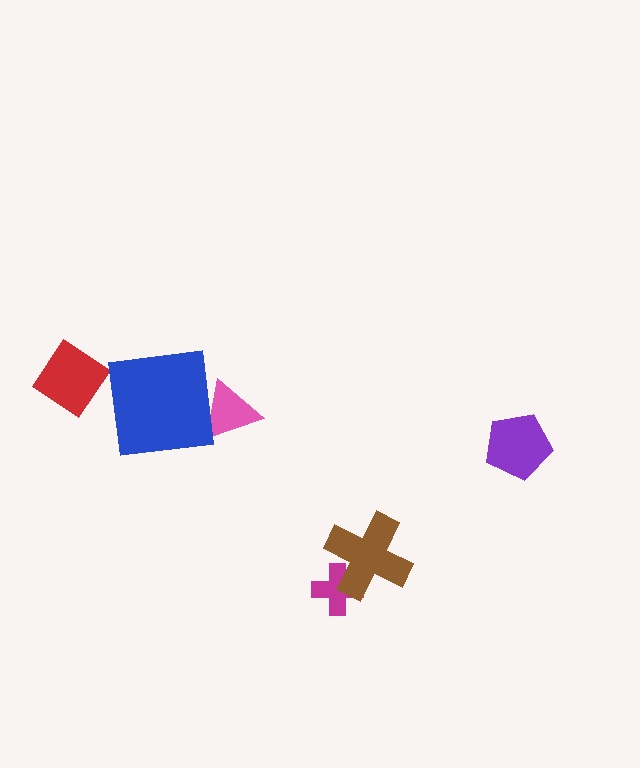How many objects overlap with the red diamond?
0 objects overlap with the red diamond.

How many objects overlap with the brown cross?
1 object overlaps with the brown cross.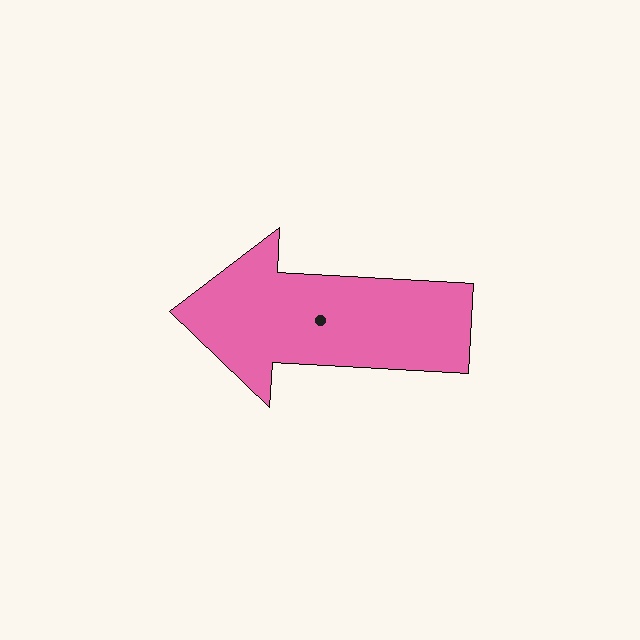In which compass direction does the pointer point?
West.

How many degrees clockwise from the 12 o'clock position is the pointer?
Approximately 273 degrees.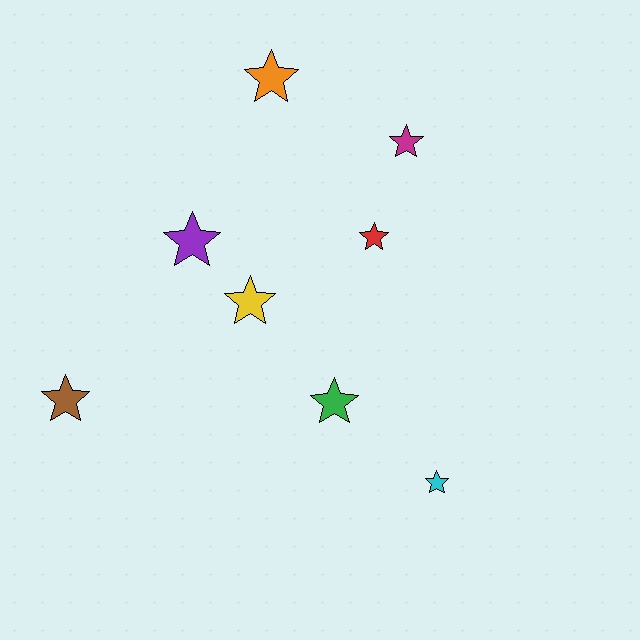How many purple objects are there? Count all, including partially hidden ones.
There is 1 purple object.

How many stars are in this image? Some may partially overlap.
There are 8 stars.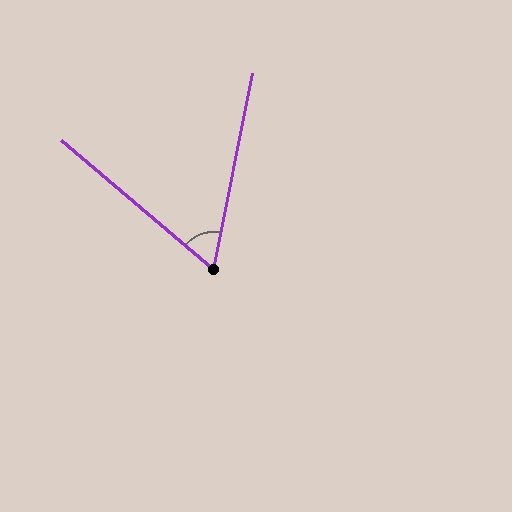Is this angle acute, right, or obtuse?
It is acute.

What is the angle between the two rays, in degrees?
Approximately 61 degrees.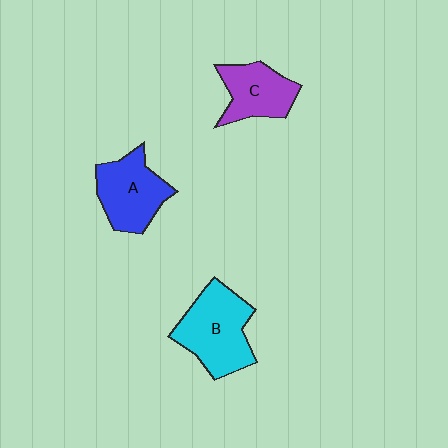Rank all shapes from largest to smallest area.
From largest to smallest: B (cyan), A (blue), C (purple).